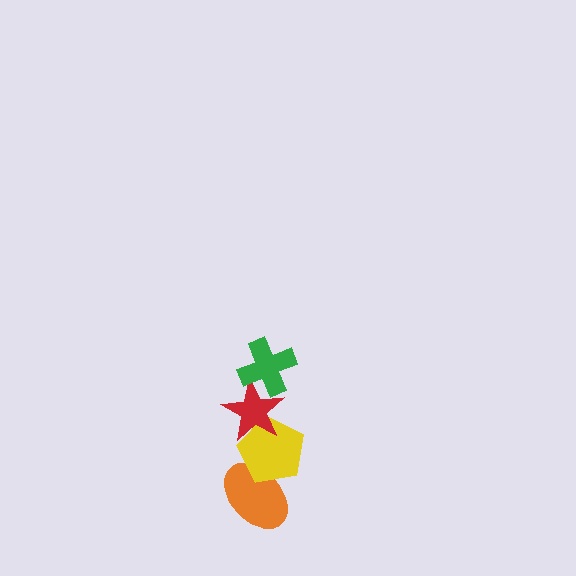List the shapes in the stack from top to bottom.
From top to bottom: the green cross, the red star, the yellow pentagon, the orange ellipse.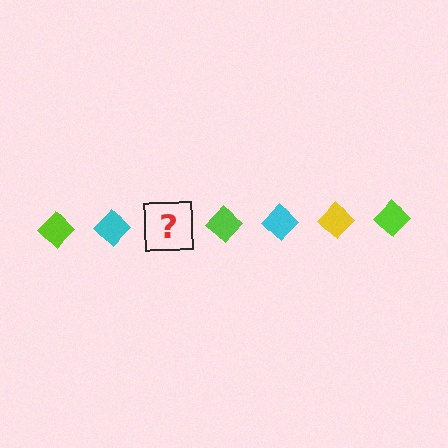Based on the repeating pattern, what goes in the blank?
The blank should be a yellow diamond.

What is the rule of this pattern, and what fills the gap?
The rule is that the pattern cycles through lime, cyan, yellow diamonds. The gap should be filled with a yellow diamond.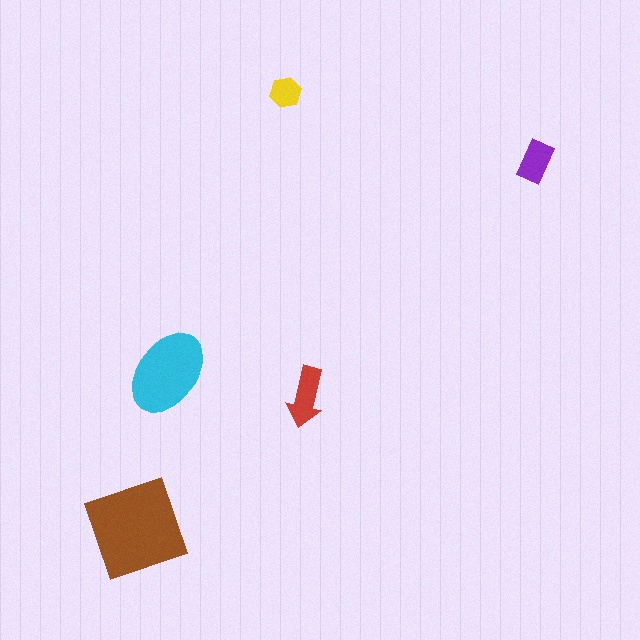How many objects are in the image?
There are 5 objects in the image.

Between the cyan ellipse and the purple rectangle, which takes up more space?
The cyan ellipse.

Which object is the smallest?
The yellow hexagon.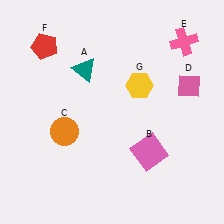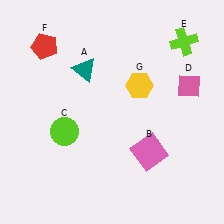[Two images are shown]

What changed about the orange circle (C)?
In Image 1, C is orange. In Image 2, it changed to lime.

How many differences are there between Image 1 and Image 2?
There are 2 differences between the two images.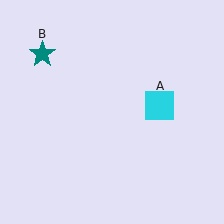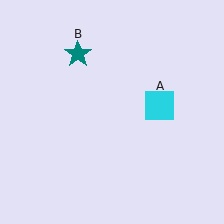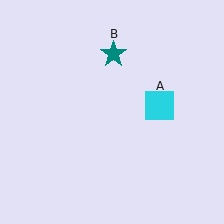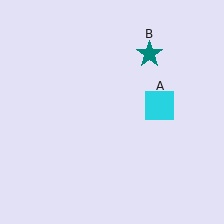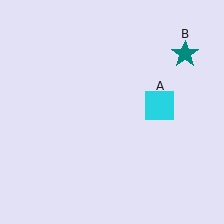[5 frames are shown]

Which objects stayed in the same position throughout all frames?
Cyan square (object A) remained stationary.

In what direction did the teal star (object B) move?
The teal star (object B) moved right.